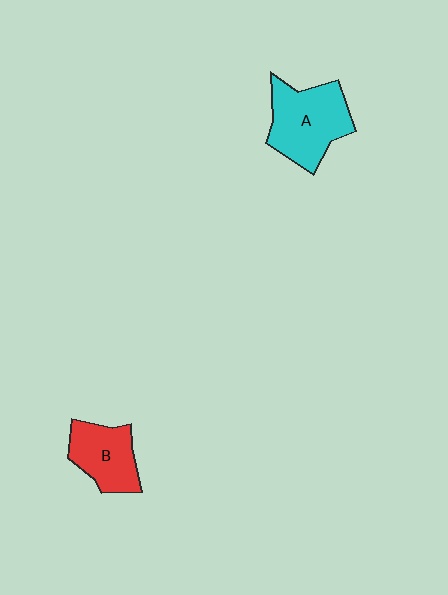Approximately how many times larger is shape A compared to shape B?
Approximately 1.4 times.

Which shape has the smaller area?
Shape B (red).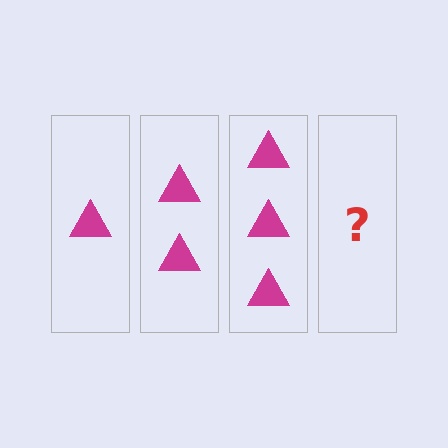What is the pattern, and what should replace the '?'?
The pattern is that each step adds one more triangle. The '?' should be 4 triangles.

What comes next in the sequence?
The next element should be 4 triangles.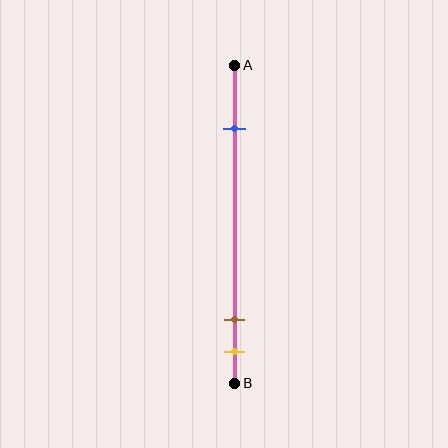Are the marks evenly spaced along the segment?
No, the marks are not evenly spaced.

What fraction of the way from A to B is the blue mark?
The blue mark is approximately 20% (0.2) of the way from A to B.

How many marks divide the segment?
There are 3 marks dividing the segment.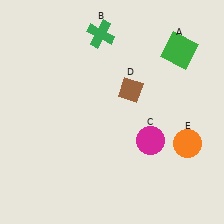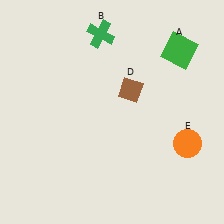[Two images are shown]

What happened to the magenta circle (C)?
The magenta circle (C) was removed in Image 2. It was in the bottom-right area of Image 1.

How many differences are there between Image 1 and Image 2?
There is 1 difference between the two images.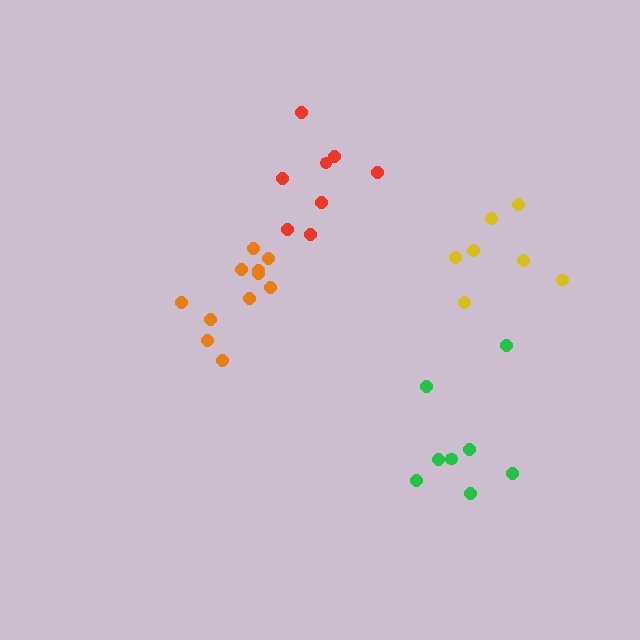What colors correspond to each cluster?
The clusters are colored: orange, red, green, yellow.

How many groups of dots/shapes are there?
There are 4 groups.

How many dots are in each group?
Group 1: 11 dots, Group 2: 8 dots, Group 3: 8 dots, Group 4: 7 dots (34 total).